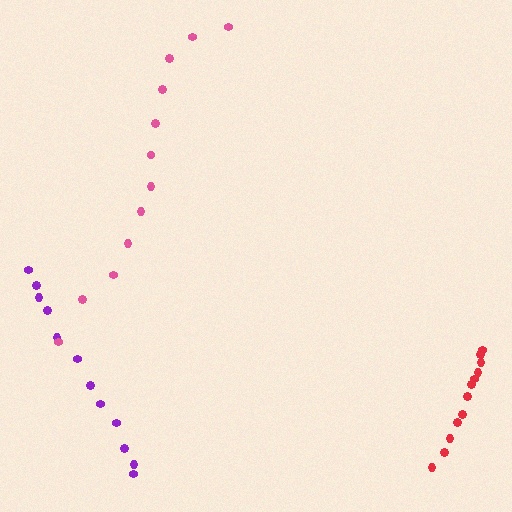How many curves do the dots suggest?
There are 3 distinct paths.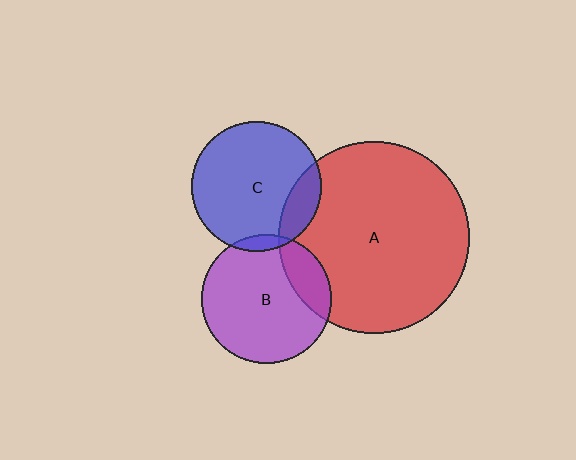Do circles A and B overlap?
Yes.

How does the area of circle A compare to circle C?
Approximately 2.2 times.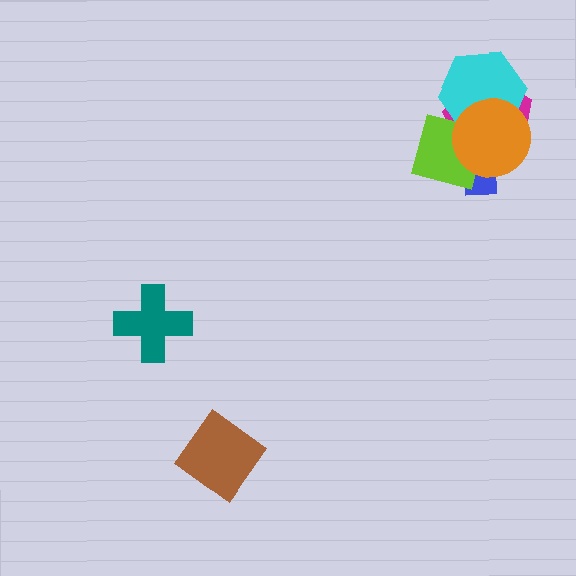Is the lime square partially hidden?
Yes, it is partially covered by another shape.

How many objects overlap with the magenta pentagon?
4 objects overlap with the magenta pentagon.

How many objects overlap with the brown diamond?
0 objects overlap with the brown diamond.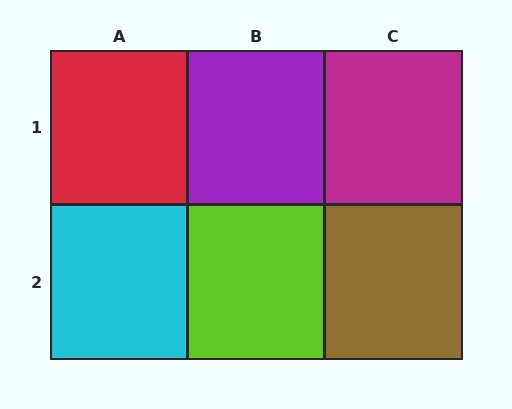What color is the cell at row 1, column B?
Purple.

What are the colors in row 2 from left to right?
Cyan, lime, brown.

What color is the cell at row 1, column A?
Red.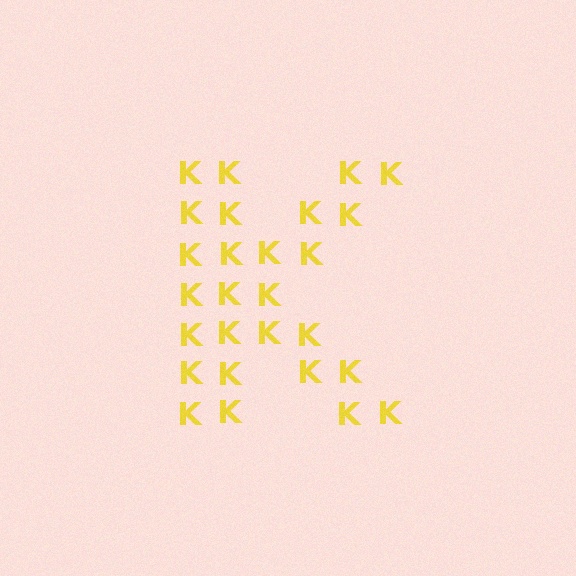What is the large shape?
The large shape is the letter K.